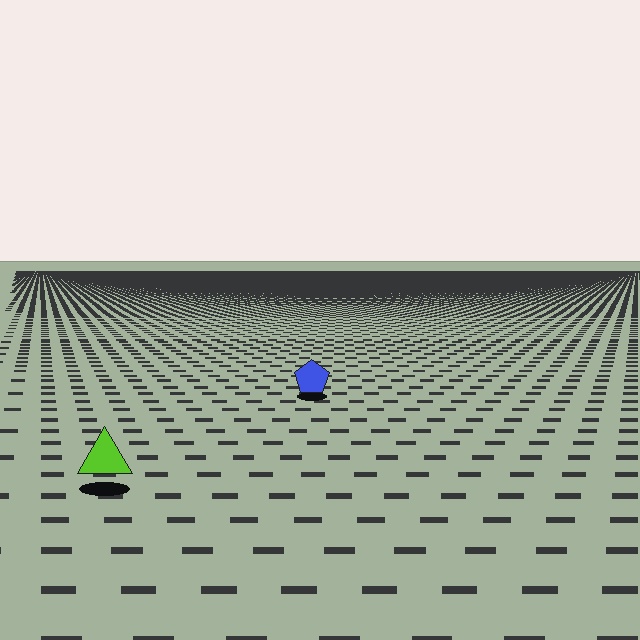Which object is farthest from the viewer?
The blue pentagon is farthest from the viewer. It appears smaller and the ground texture around it is denser.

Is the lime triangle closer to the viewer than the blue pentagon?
Yes. The lime triangle is closer — you can tell from the texture gradient: the ground texture is coarser near it.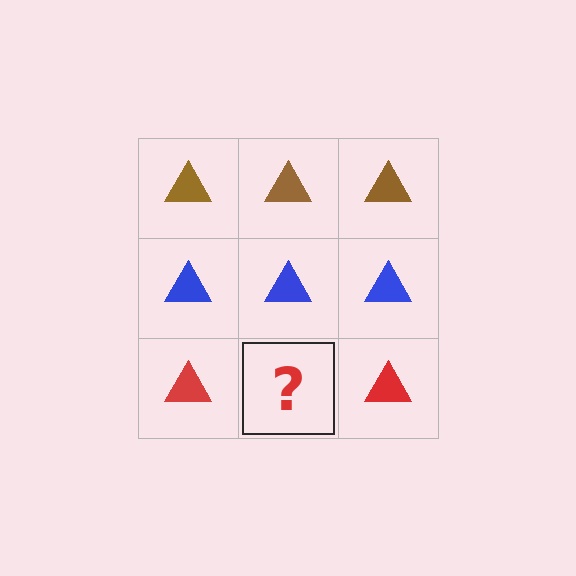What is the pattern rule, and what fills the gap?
The rule is that each row has a consistent color. The gap should be filled with a red triangle.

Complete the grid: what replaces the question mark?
The question mark should be replaced with a red triangle.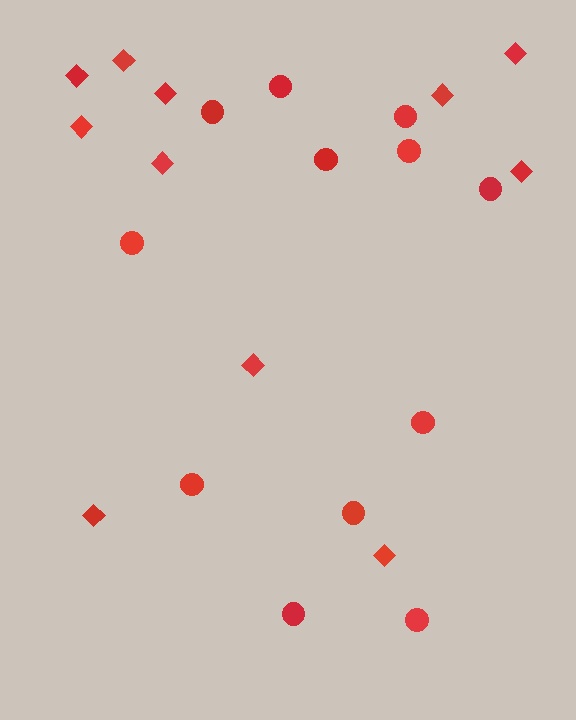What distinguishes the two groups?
There are 2 groups: one group of diamonds (11) and one group of circles (12).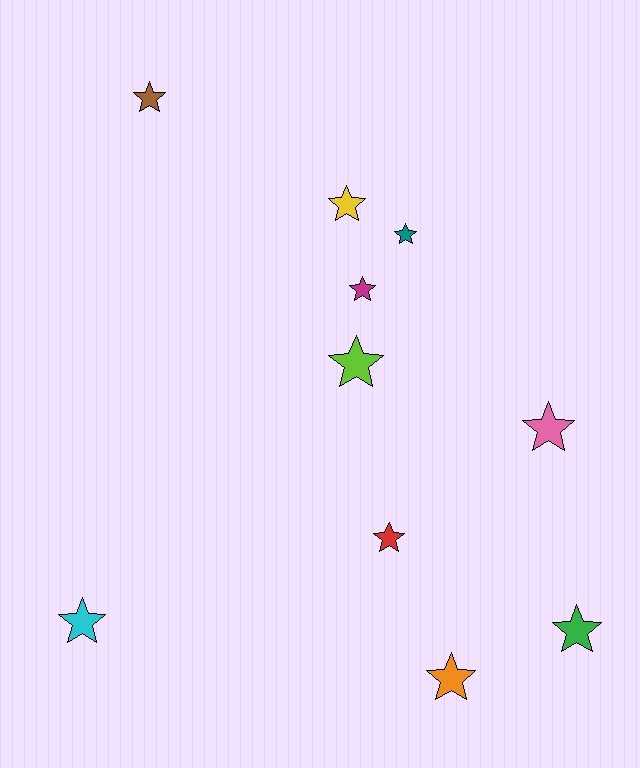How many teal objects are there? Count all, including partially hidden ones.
There is 1 teal object.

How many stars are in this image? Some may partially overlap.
There are 10 stars.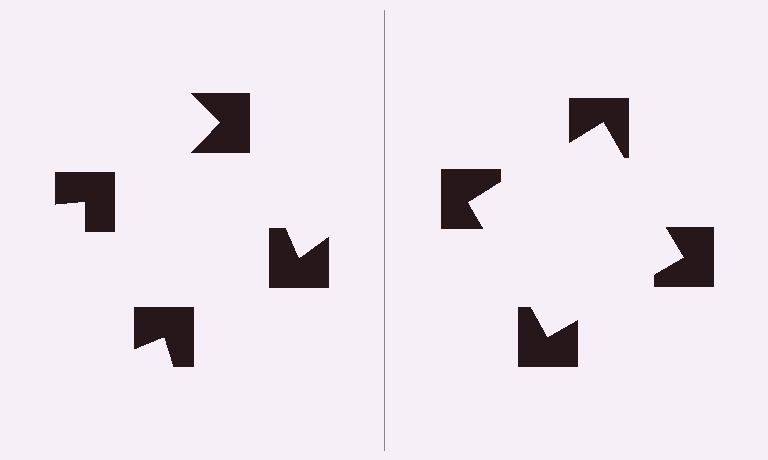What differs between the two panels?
The notched squares are positioned identically on both sides; only the wedge orientations differ. On the right they align to a square; on the left they are misaligned.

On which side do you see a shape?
An illusory square appears on the right side. On the left side the wedge cuts are rotated, so no coherent shape forms.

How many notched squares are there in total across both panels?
8 — 4 on each side.